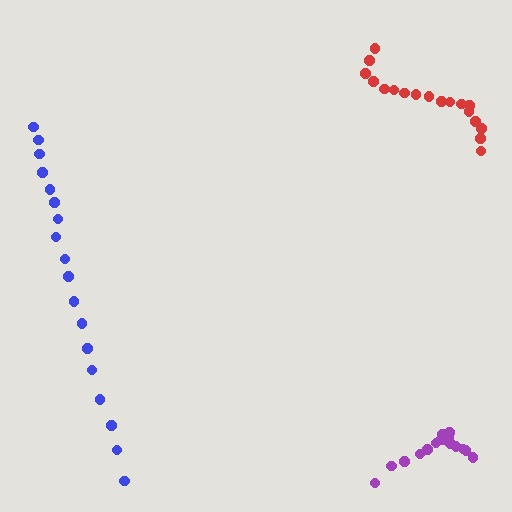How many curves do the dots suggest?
There are 3 distinct paths.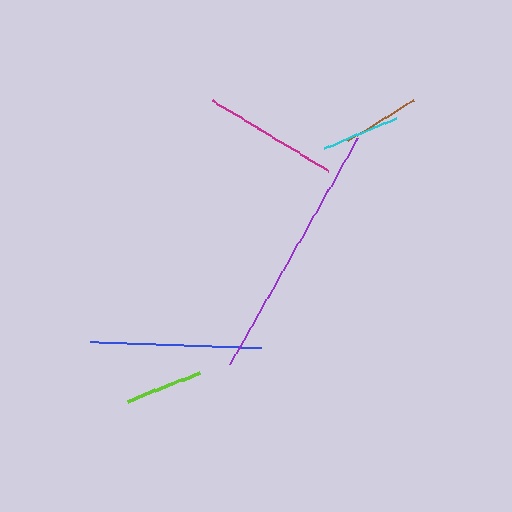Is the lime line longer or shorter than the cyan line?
The cyan line is longer than the lime line.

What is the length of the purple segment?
The purple segment is approximately 260 pixels long.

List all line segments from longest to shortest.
From longest to shortest: purple, blue, magenta, cyan, lime, brown.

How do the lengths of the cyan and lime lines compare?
The cyan and lime lines are approximately the same length.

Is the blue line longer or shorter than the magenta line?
The blue line is longer than the magenta line.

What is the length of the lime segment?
The lime segment is approximately 78 pixels long.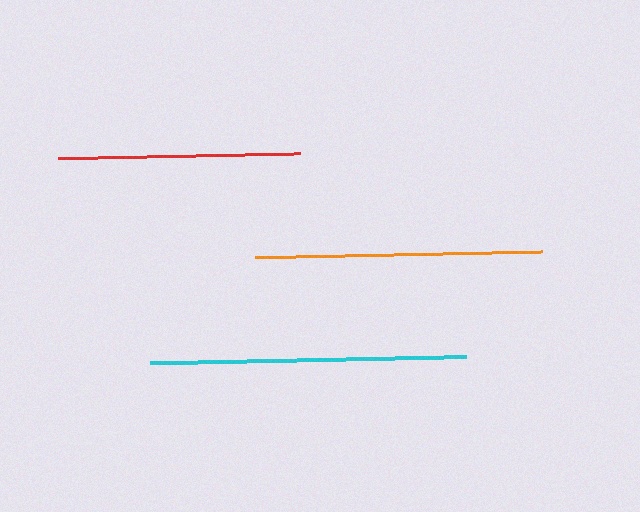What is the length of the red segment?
The red segment is approximately 242 pixels long.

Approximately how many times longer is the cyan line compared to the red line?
The cyan line is approximately 1.3 times the length of the red line.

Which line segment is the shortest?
The red line is the shortest at approximately 242 pixels.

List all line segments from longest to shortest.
From longest to shortest: cyan, orange, red.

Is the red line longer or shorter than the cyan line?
The cyan line is longer than the red line.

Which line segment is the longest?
The cyan line is the longest at approximately 317 pixels.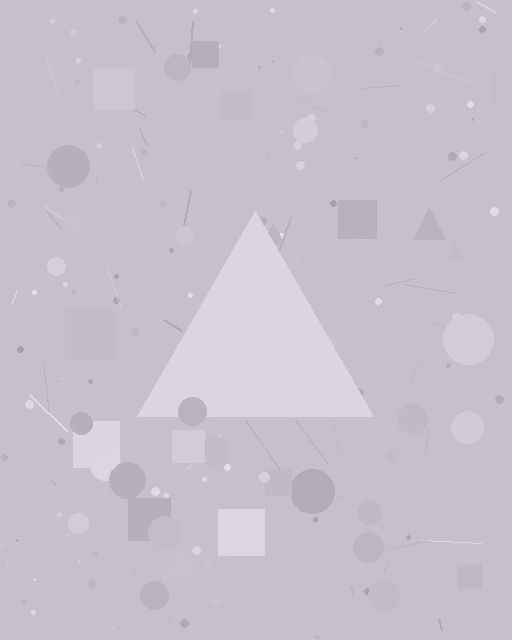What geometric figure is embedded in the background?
A triangle is embedded in the background.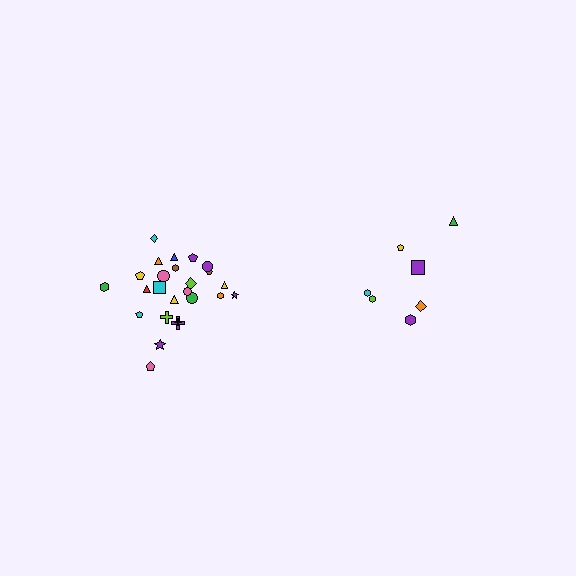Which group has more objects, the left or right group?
The left group.